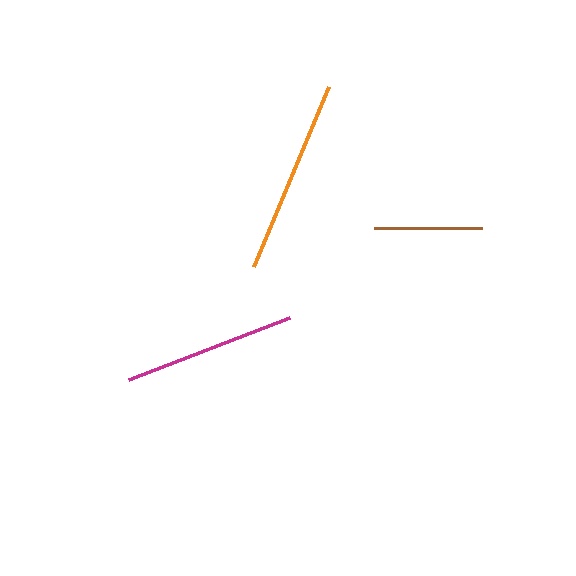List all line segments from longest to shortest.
From longest to shortest: orange, magenta, brown.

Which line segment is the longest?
The orange line is the longest at approximately 195 pixels.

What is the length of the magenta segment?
The magenta segment is approximately 172 pixels long.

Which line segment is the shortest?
The brown line is the shortest at approximately 108 pixels.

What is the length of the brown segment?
The brown segment is approximately 108 pixels long.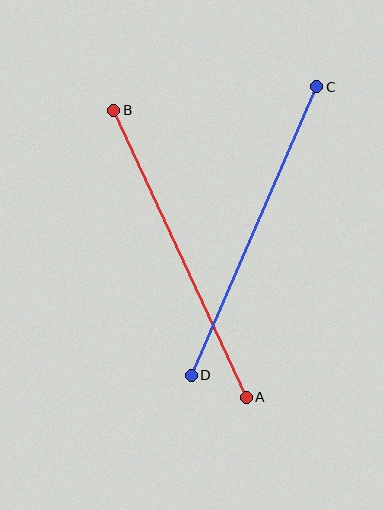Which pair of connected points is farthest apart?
Points A and B are farthest apart.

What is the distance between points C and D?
The distance is approximately 315 pixels.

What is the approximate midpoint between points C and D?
The midpoint is at approximately (254, 231) pixels.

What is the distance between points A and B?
The distance is approximately 316 pixels.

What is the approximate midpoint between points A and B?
The midpoint is at approximately (180, 254) pixels.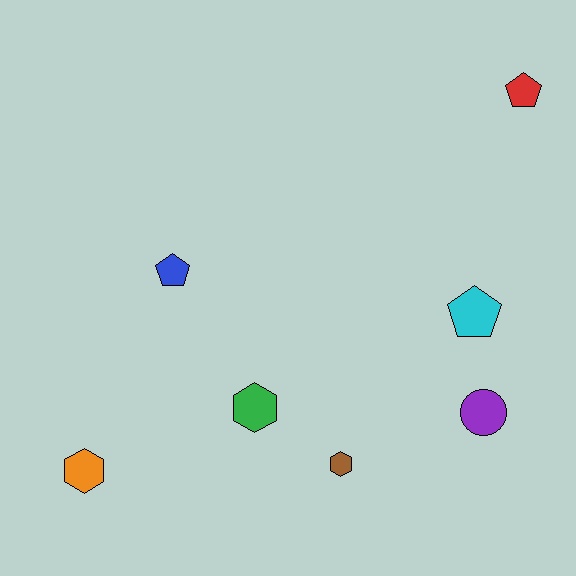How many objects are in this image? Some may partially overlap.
There are 7 objects.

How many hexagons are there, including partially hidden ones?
There are 3 hexagons.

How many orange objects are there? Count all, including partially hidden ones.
There is 1 orange object.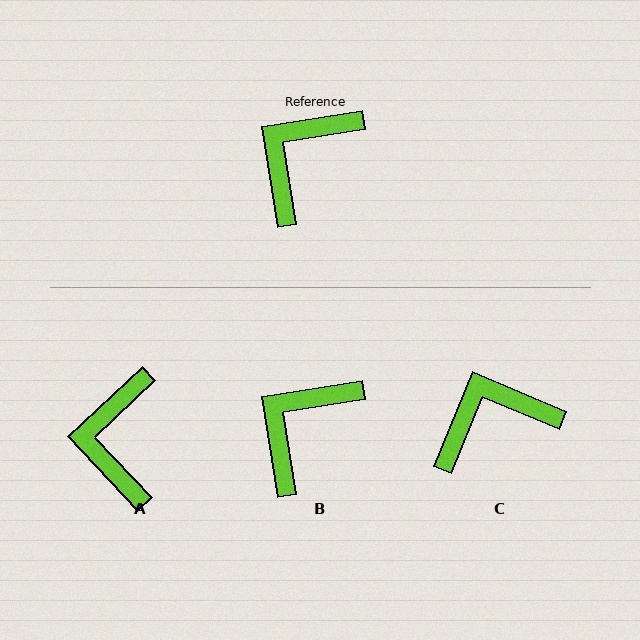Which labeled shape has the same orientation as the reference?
B.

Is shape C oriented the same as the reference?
No, it is off by about 31 degrees.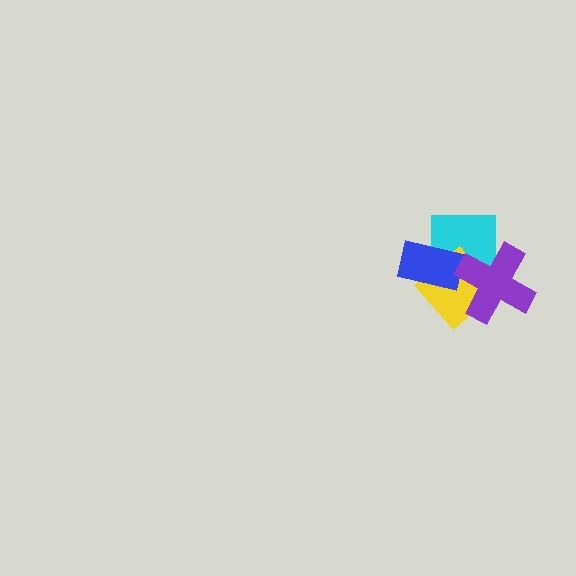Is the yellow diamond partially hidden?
Yes, it is partially covered by another shape.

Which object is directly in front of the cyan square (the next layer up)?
The yellow diamond is directly in front of the cyan square.